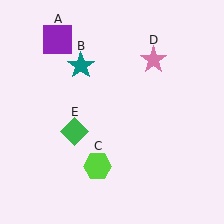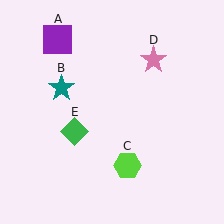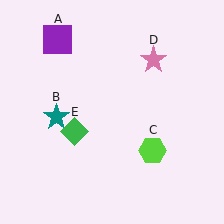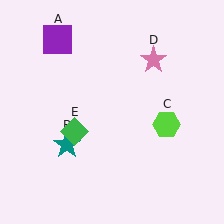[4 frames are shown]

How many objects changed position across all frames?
2 objects changed position: teal star (object B), lime hexagon (object C).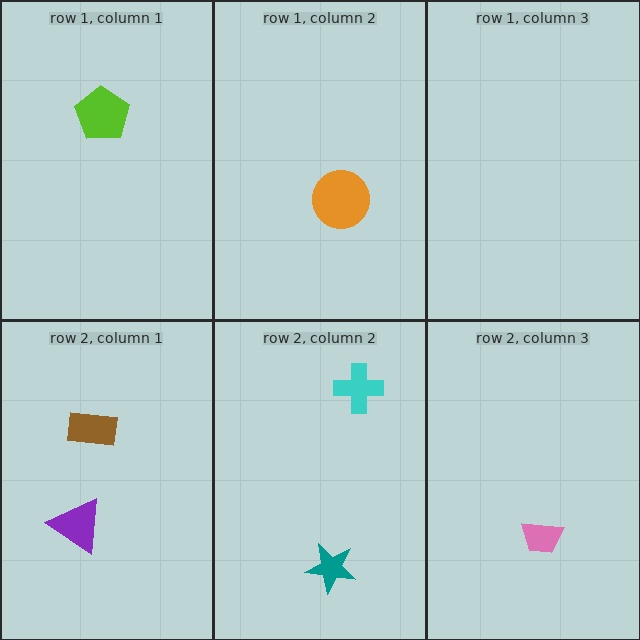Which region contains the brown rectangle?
The row 2, column 1 region.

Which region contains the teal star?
The row 2, column 2 region.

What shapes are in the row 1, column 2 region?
The orange circle.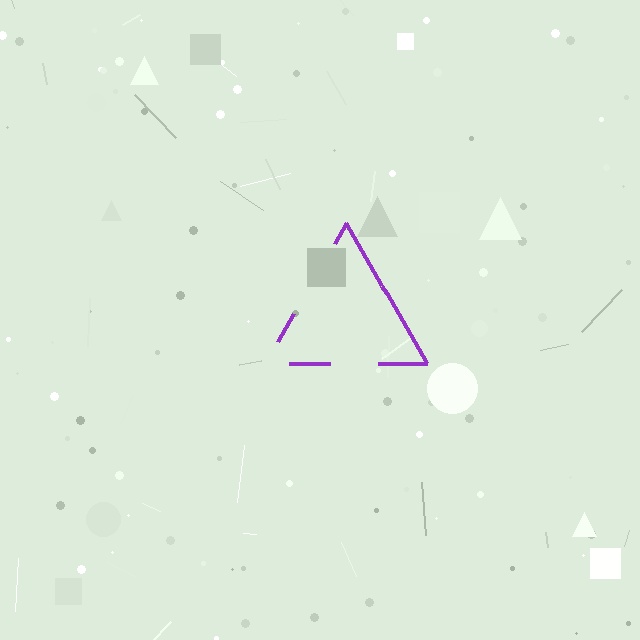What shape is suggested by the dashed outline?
The dashed outline suggests a triangle.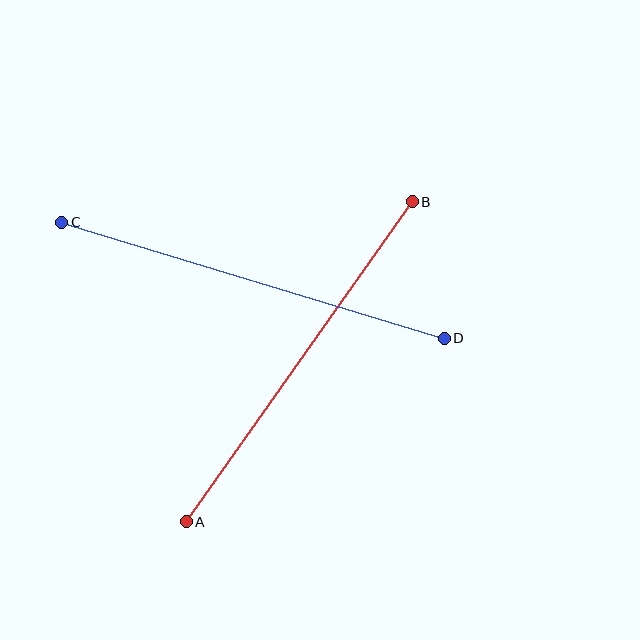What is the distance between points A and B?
The distance is approximately 392 pixels.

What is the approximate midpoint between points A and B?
The midpoint is at approximately (299, 362) pixels.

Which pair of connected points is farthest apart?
Points C and D are farthest apart.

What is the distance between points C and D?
The distance is approximately 400 pixels.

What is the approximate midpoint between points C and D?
The midpoint is at approximately (253, 280) pixels.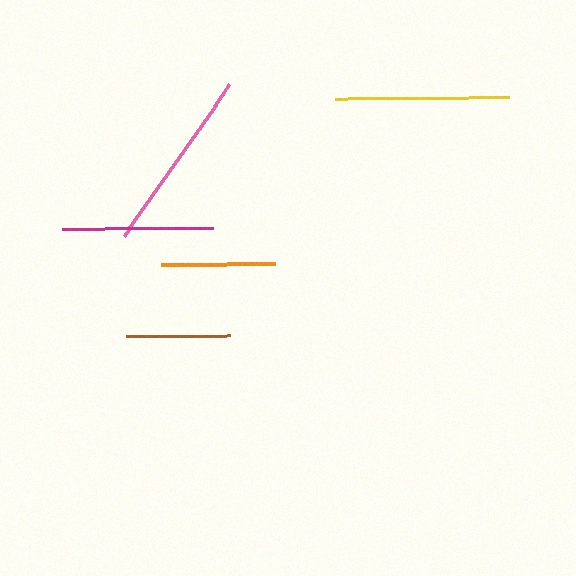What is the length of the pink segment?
The pink segment is approximately 185 pixels long.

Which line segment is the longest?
The pink line is the longest at approximately 185 pixels.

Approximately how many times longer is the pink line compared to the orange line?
The pink line is approximately 1.6 times the length of the orange line.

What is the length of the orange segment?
The orange segment is approximately 114 pixels long.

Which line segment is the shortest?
The brown line is the shortest at approximately 104 pixels.